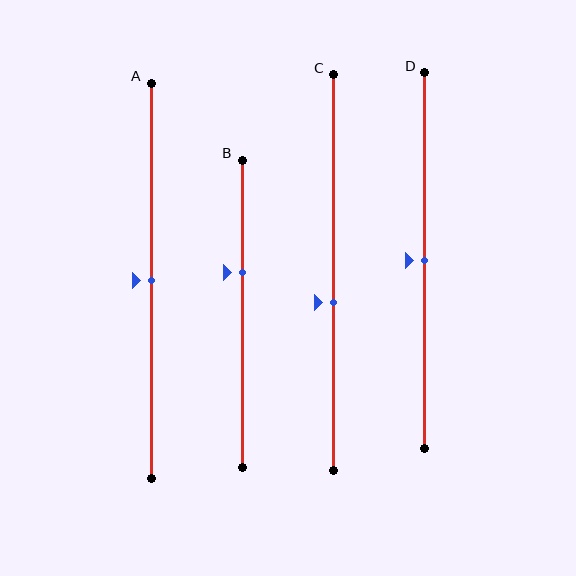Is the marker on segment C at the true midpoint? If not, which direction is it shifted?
No, the marker on segment C is shifted downward by about 8% of the segment length.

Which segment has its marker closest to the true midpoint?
Segment A has its marker closest to the true midpoint.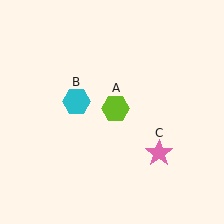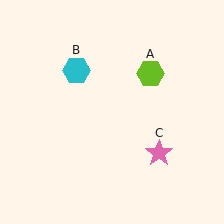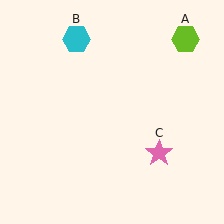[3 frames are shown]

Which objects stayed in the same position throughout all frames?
Pink star (object C) remained stationary.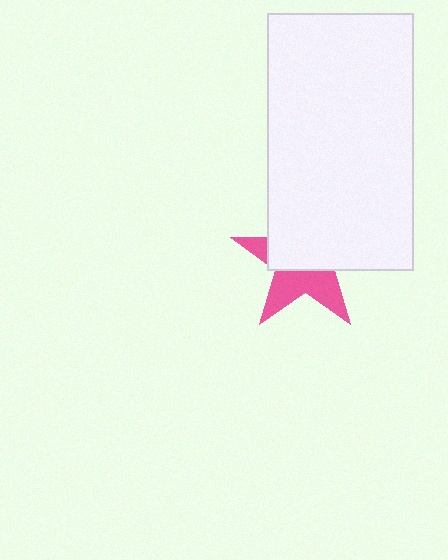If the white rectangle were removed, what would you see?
You would see the complete pink star.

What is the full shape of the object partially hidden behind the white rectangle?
The partially hidden object is a pink star.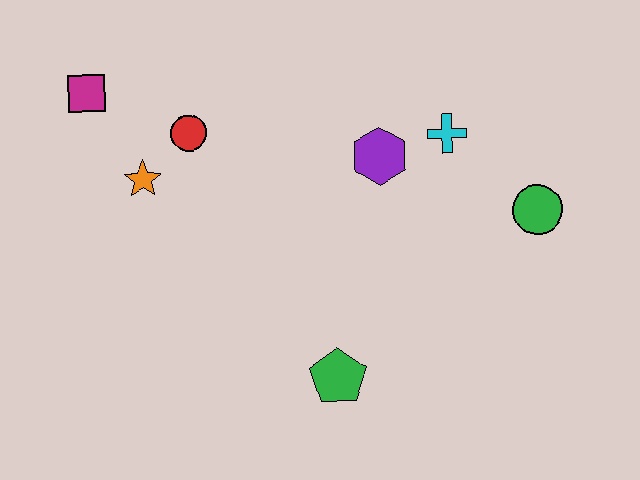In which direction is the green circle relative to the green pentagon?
The green circle is to the right of the green pentagon.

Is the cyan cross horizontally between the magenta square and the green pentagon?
No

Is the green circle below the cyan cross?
Yes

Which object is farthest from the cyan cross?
The magenta square is farthest from the cyan cross.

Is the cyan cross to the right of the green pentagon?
Yes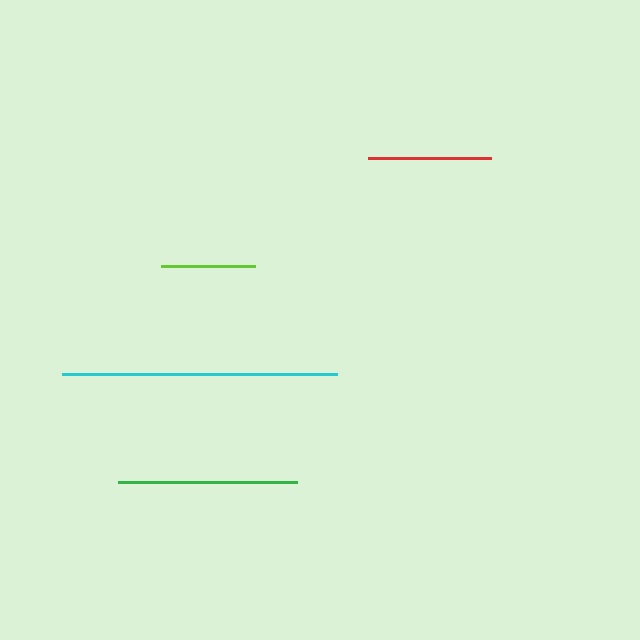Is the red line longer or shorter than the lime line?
The red line is longer than the lime line.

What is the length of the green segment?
The green segment is approximately 179 pixels long.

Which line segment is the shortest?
The lime line is the shortest at approximately 94 pixels.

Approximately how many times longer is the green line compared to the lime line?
The green line is approximately 1.9 times the length of the lime line.